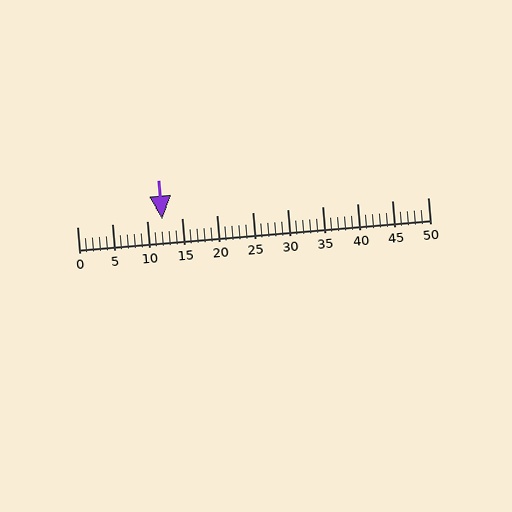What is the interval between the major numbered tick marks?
The major tick marks are spaced 5 units apart.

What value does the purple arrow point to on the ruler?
The purple arrow points to approximately 12.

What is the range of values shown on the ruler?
The ruler shows values from 0 to 50.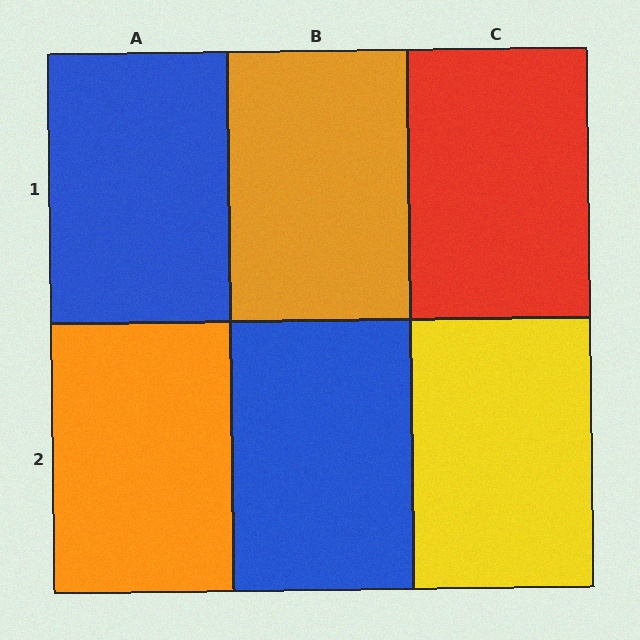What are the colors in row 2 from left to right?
Orange, blue, yellow.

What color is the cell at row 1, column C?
Red.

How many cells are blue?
2 cells are blue.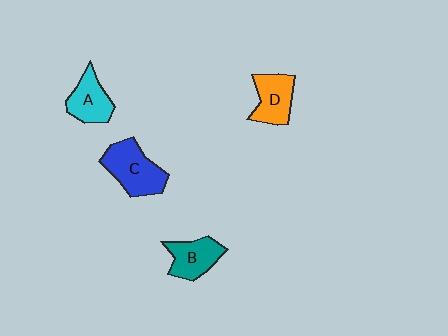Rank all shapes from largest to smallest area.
From largest to smallest: C (blue), D (orange), B (teal), A (cyan).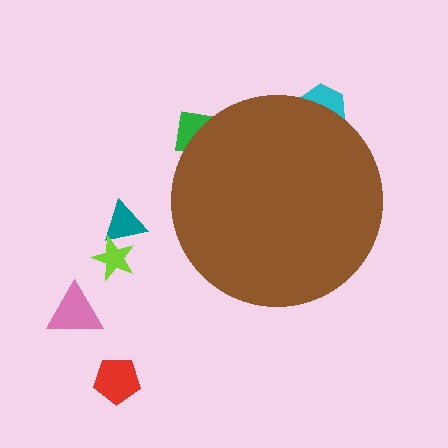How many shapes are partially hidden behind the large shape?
2 shapes are partially hidden.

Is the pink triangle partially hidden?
No, the pink triangle is fully visible.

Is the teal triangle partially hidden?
No, the teal triangle is fully visible.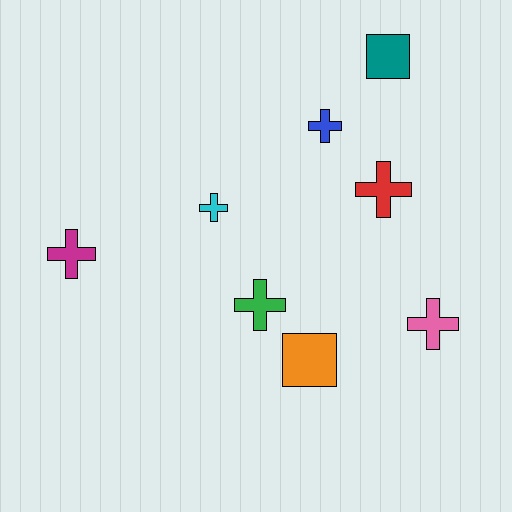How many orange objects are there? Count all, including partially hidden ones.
There is 1 orange object.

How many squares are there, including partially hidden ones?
There are 2 squares.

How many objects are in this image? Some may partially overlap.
There are 8 objects.